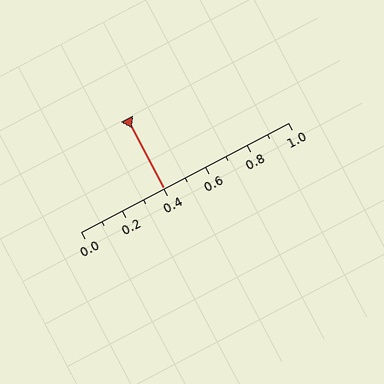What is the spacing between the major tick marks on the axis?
The major ticks are spaced 0.2 apart.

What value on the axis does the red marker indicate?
The marker indicates approximately 0.4.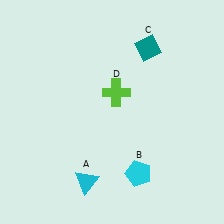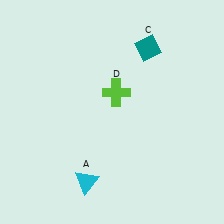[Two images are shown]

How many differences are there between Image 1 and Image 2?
There is 1 difference between the two images.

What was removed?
The cyan pentagon (B) was removed in Image 2.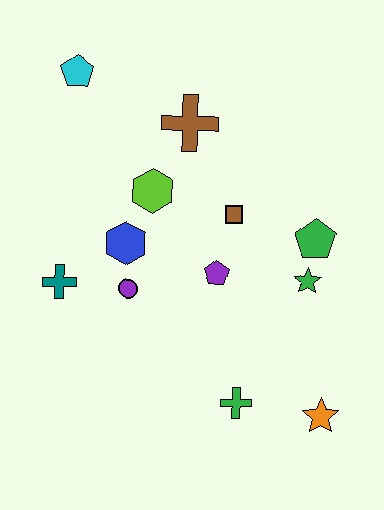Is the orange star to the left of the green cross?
No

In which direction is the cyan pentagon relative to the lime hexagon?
The cyan pentagon is above the lime hexagon.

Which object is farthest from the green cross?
The cyan pentagon is farthest from the green cross.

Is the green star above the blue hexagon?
No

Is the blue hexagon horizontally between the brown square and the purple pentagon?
No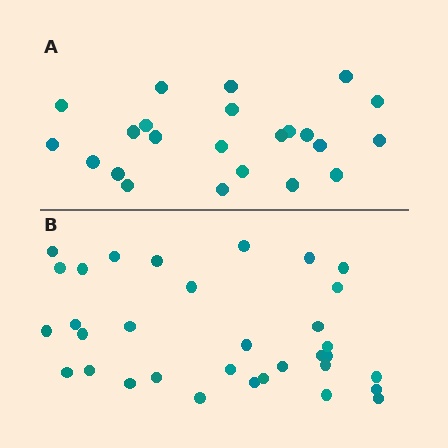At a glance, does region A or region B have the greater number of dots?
Region B (the bottom region) has more dots.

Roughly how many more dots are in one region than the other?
Region B has roughly 10 or so more dots than region A.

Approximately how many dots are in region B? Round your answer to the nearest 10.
About 30 dots. (The exact count is 33, which rounds to 30.)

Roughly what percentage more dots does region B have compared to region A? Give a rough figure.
About 45% more.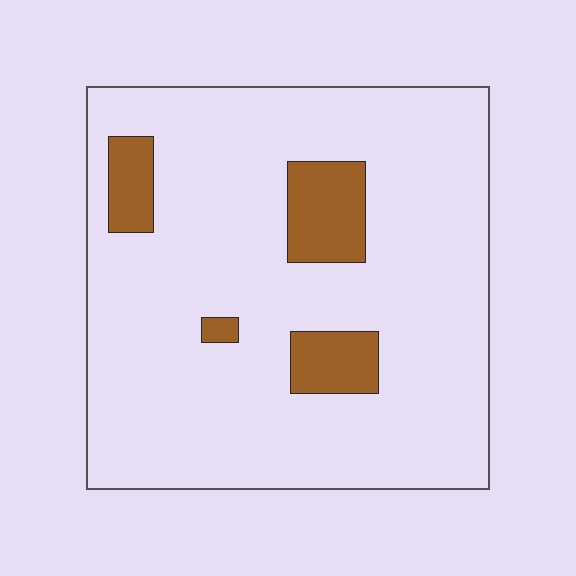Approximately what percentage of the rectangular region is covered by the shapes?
Approximately 10%.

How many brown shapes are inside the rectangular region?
4.